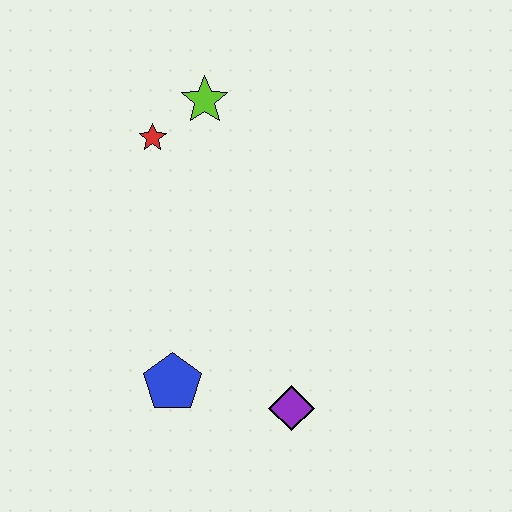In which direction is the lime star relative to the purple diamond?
The lime star is above the purple diamond.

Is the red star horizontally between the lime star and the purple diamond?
No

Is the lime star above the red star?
Yes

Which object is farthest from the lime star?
The purple diamond is farthest from the lime star.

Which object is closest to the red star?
The lime star is closest to the red star.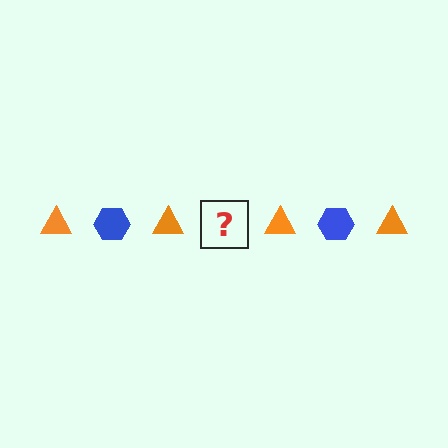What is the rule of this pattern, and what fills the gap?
The rule is that the pattern alternates between orange triangle and blue hexagon. The gap should be filled with a blue hexagon.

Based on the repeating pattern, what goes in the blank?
The blank should be a blue hexagon.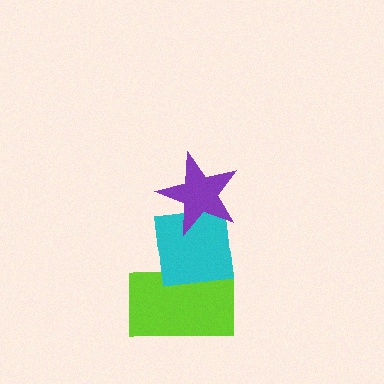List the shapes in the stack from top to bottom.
From top to bottom: the purple star, the cyan square, the lime rectangle.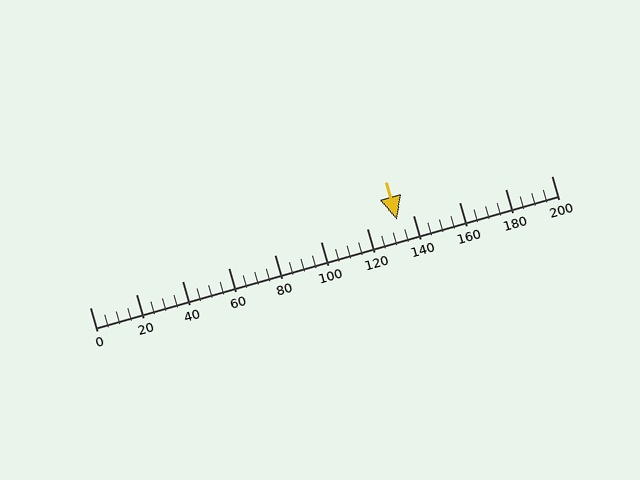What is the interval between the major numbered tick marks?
The major tick marks are spaced 20 units apart.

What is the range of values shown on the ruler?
The ruler shows values from 0 to 200.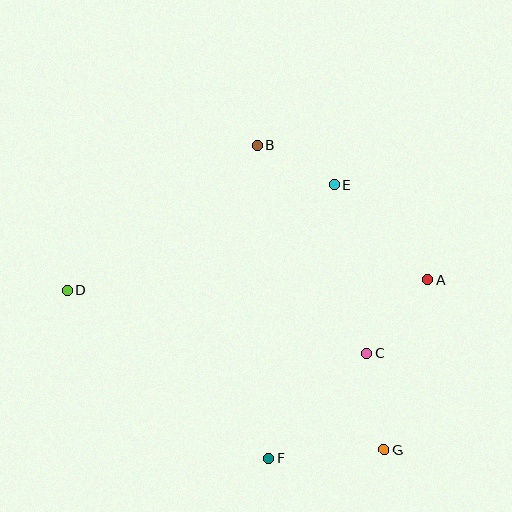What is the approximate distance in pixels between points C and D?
The distance between C and D is approximately 306 pixels.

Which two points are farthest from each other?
Points A and D are farthest from each other.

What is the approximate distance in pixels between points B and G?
The distance between B and G is approximately 331 pixels.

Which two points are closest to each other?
Points B and E are closest to each other.